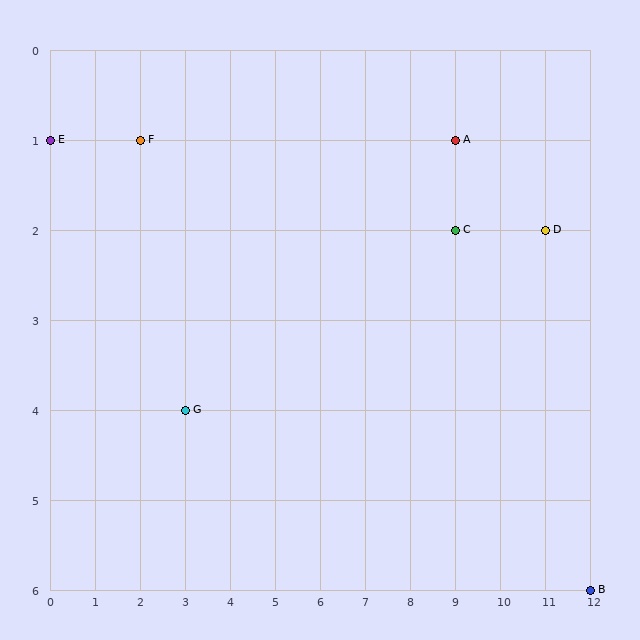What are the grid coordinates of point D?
Point D is at grid coordinates (11, 2).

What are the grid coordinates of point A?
Point A is at grid coordinates (9, 1).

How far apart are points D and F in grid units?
Points D and F are 9 columns and 1 row apart (about 9.1 grid units diagonally).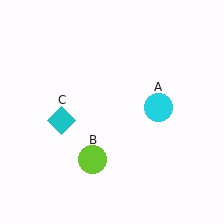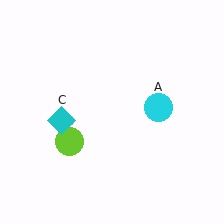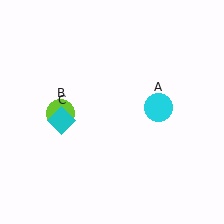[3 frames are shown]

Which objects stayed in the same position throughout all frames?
Cyan circle (object A) and cyan diamond (object C) remained stationary.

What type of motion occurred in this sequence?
The lime circle (object B) rotated clockwise around the center of the scene.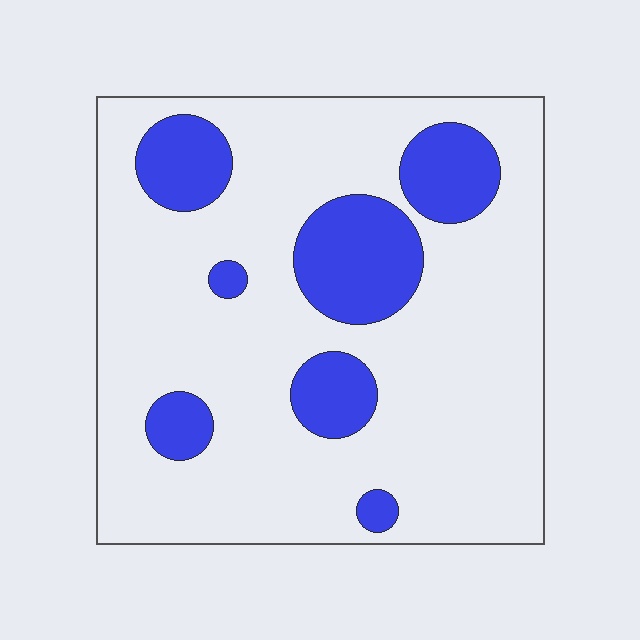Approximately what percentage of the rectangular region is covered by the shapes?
Approximately 20%.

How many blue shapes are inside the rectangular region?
7.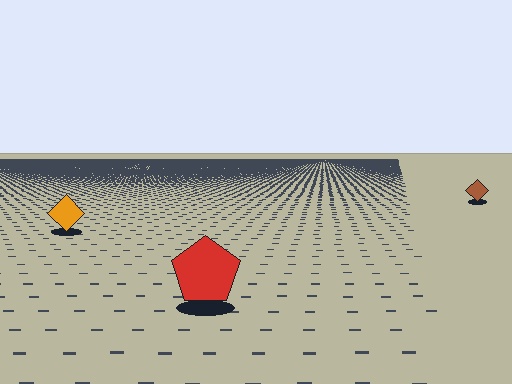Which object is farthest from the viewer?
The brown diamond is farthest from the viewer. It appears smaller and the ground texture around it is denser.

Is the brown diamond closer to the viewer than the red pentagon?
No. The red pentagon is closer — you can tell from the texture gradient: the ground texture is coarser near it.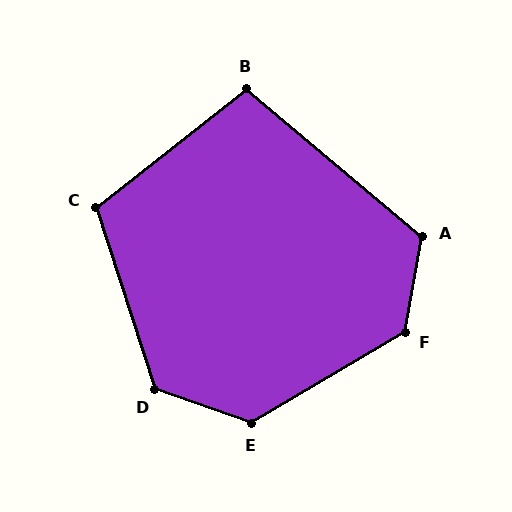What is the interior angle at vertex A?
Approximately 120 degrees (obtuse).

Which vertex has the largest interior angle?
F, at approximately 131 degrees.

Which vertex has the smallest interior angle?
B, at approximately 102 degrees.